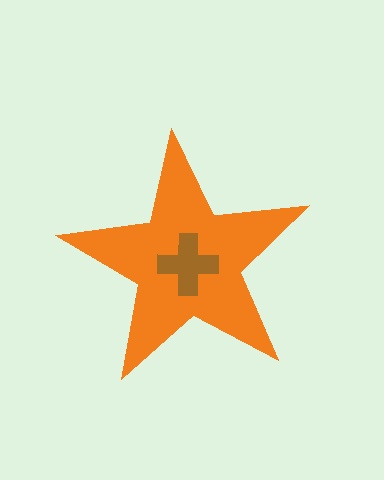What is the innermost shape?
The brown cross.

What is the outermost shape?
The orange star.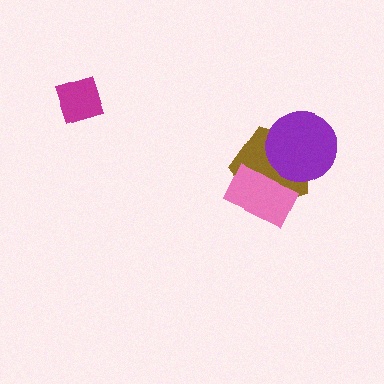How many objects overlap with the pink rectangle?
1 object overlaps with the pink rectangle.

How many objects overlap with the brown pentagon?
2 objects overlap with the brown pentagon.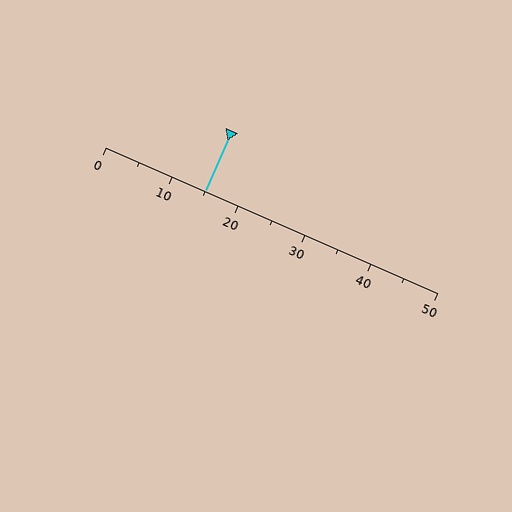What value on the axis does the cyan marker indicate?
The marker indicates approximately 15.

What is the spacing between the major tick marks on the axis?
The major ticks are spaced 10 apart.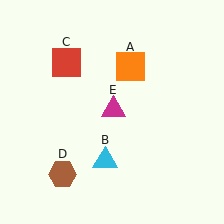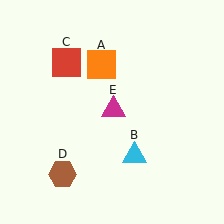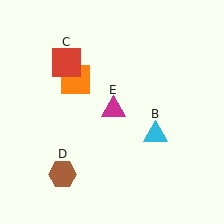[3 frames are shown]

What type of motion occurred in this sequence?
The orange square (object A), cyan triangle (object B) rotated counterclockwise around the center of the scene.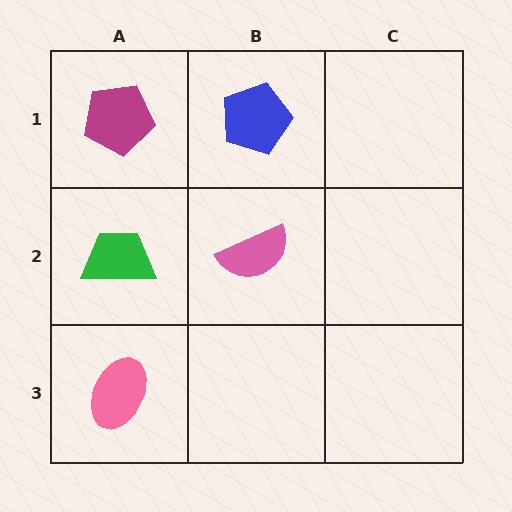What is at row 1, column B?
A blue pentagon.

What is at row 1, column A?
A magenta pentagon.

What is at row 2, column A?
A green trapezoid.